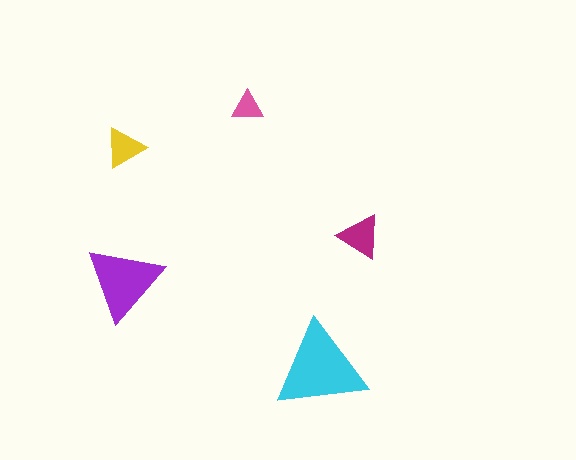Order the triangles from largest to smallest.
the cyan one, the purple one, the magenta one, the yellow one, the pink one.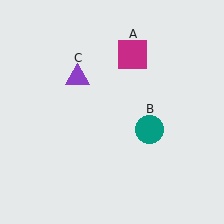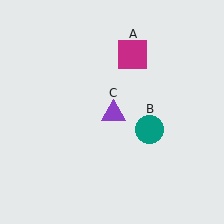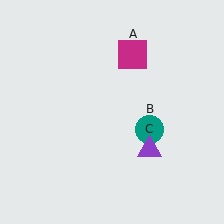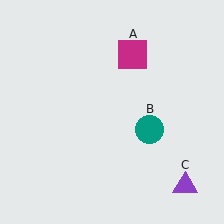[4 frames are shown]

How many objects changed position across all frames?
1 object changed position: purple triangle (object C).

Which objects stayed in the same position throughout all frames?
Magenta square (object A) and teal circle (object B) remained stationary.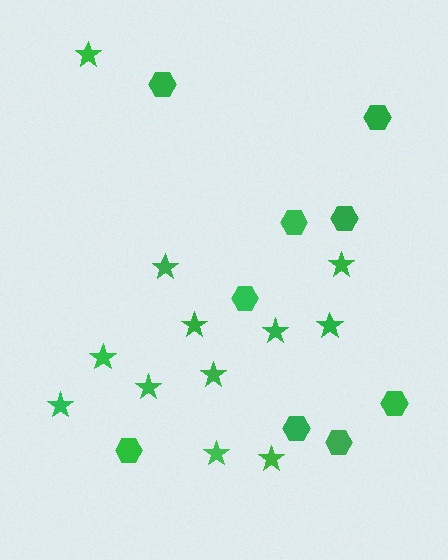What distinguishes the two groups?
There are 2 groups: one group of stars (12) and one group of hexagons (9).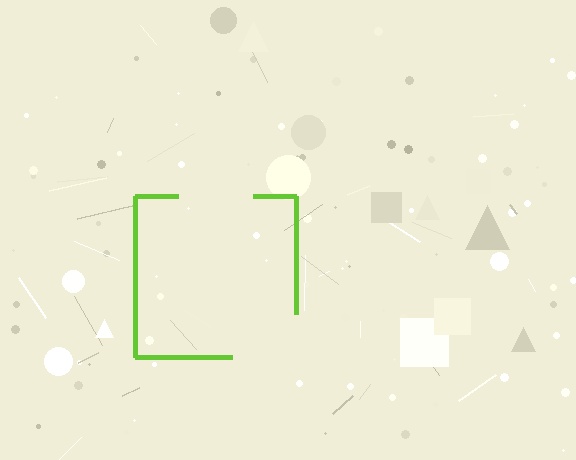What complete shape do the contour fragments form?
The contour fragments form a square.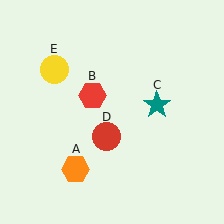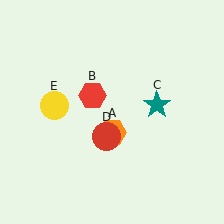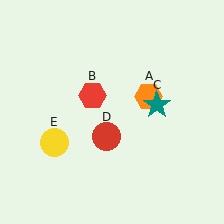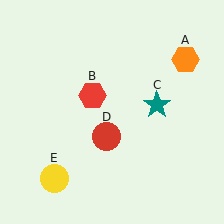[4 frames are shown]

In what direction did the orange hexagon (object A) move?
The orange hexagon (object A) moved up and to the right.